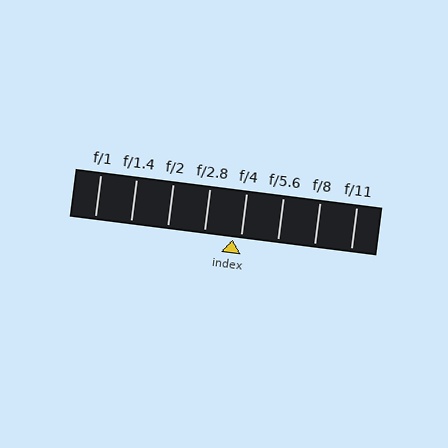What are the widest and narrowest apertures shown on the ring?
The widest aperture shown is f/1 and the narrowest is f/11.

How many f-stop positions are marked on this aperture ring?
There are 8 f-stop positions marked.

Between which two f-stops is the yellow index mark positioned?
The index mark is between f/2.8 and f/4.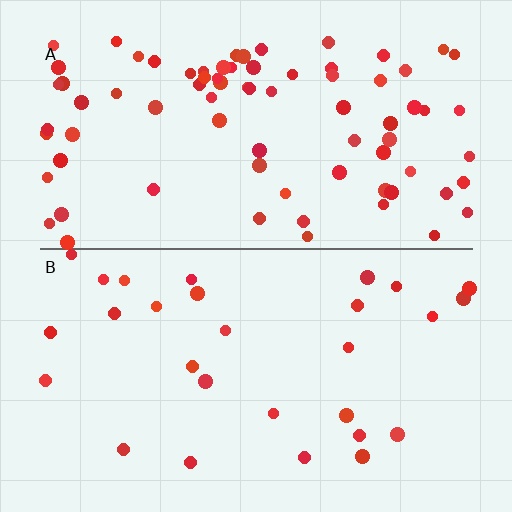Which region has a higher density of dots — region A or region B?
A (the top).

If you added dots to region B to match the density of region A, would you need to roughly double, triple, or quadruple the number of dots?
Approximately triple.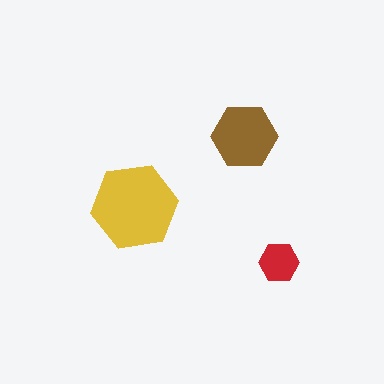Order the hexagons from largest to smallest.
the yellow one, the brown one, the red one.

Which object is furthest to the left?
The yellow hexagon is leftmost.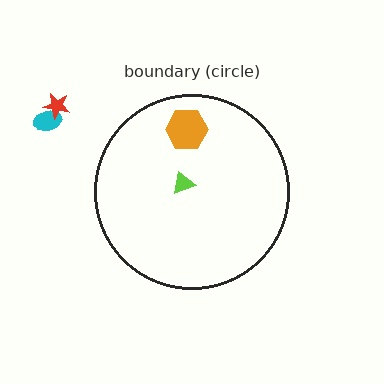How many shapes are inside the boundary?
2 inside, 2 outside.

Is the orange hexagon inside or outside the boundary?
Inside.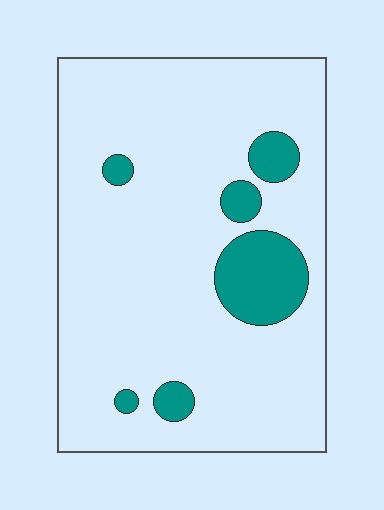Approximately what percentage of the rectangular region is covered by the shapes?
Approximately 10%.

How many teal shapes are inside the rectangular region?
6.